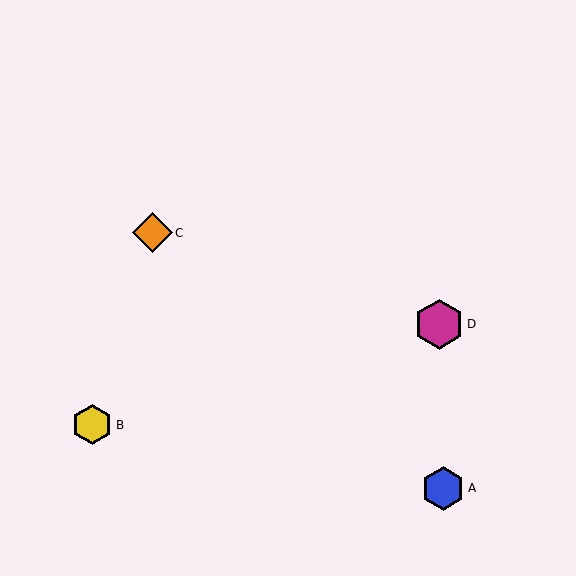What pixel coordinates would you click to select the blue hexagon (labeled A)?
Click at (443, 488) to select the blue hexagon A.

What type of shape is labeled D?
Shape D is a magenta hexagon.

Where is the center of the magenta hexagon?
The center of the magenta hexagon is at (439, 324).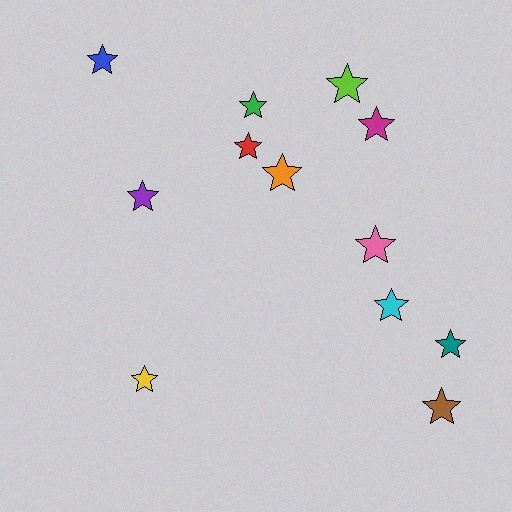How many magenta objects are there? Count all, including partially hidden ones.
There is 1 magenta object.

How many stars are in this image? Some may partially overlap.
There are 12 stars.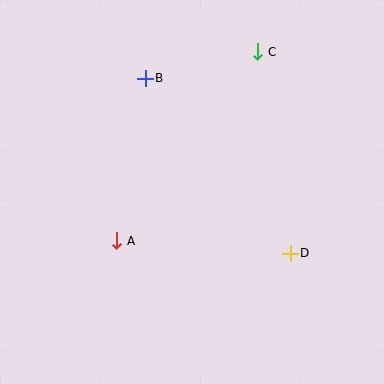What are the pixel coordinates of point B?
Point B is at (145, 78).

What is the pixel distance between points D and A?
The distance between D and A is 174 pixels.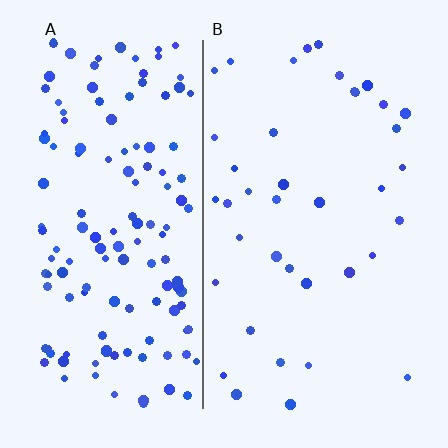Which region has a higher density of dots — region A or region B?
A (the left).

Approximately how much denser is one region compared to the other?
Approximately 3.6× — region A over region B.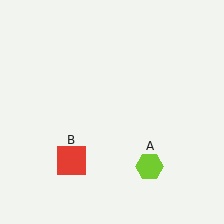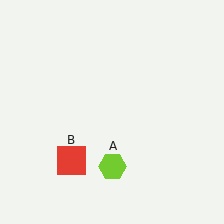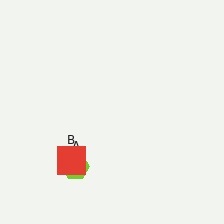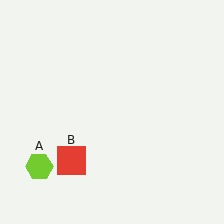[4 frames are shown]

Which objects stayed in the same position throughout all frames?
Red square (object B) remained stationary.